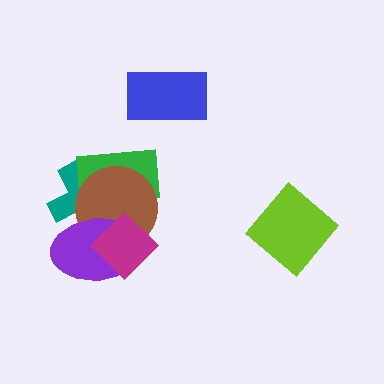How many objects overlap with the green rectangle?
3 objects overlap with the green rectangle.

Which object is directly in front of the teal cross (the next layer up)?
The green rectangle is directly in front of the teal cross.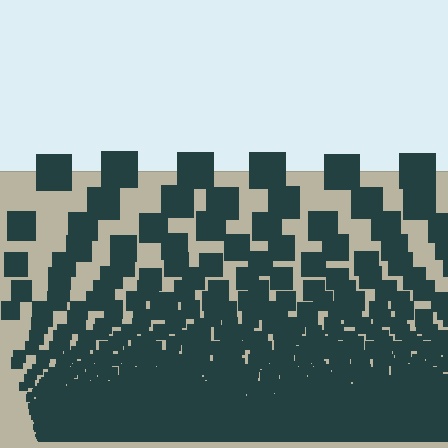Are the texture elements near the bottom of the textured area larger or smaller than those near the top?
Smaller. The gradient is inverted — elements near the bottom are smaller and denser.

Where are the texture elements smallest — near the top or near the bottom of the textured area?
Near the bottom.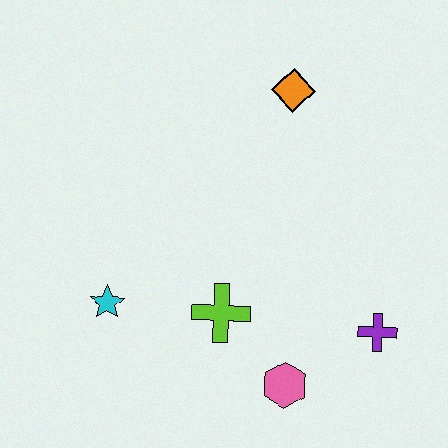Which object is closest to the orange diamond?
The lime cross is closest to the orange diamond.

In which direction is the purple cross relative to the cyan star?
The purple cross is to the right of the cyan star.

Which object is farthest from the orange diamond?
The pink hexagon is farthest from the orange diamond.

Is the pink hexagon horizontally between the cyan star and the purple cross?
Yes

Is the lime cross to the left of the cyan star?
No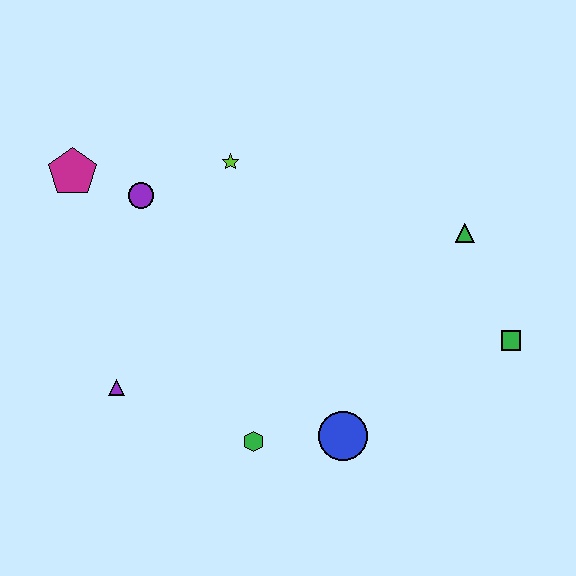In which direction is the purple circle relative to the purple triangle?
The purple circle is above the purple triangle.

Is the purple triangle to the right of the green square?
No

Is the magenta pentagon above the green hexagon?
Yes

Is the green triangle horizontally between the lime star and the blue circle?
No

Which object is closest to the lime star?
The purple circle is closest to the lime star.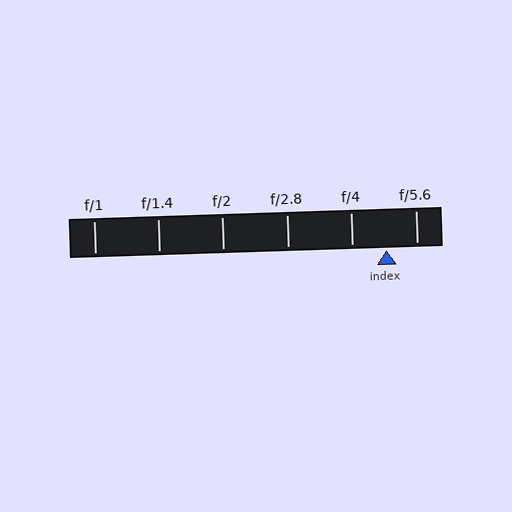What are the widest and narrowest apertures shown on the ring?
The widest aperture shown is f/1 and the narrowest is f/5.6.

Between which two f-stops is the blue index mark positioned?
The index mark is between f/4 and f/5.6.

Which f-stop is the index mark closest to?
The index mark is closest to f/5.6.